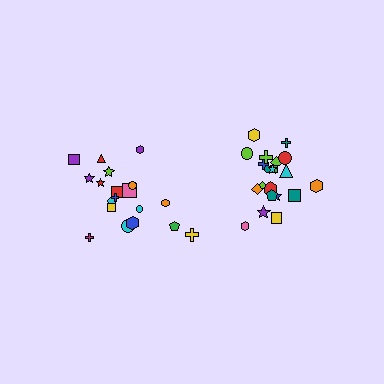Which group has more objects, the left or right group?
The right group.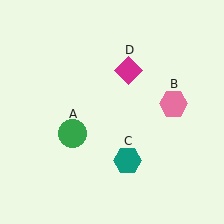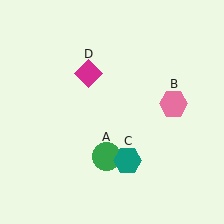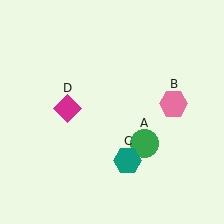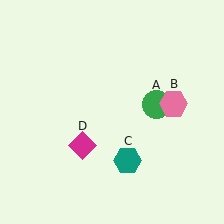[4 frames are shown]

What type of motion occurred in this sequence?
The green circle (object A), magenta diamond (object D) rotated counterclockwise around the center of the scene.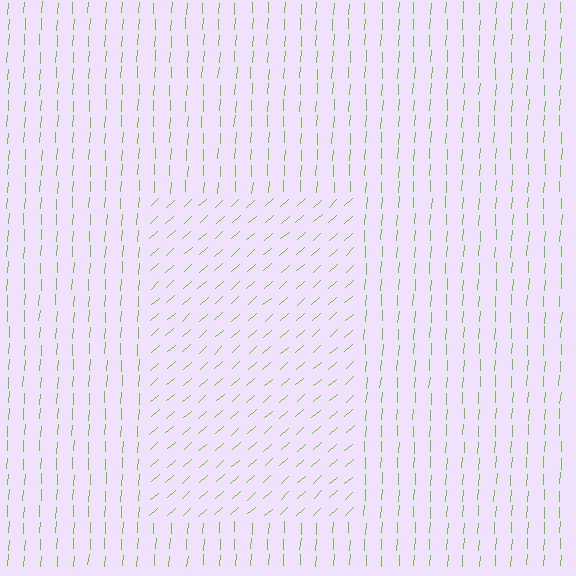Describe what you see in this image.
The image is filled with small lime line segments. A rectangle region in the image has lines oriented differently from the surrounding lines, creating a visible texture boundary.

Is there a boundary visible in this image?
Yes, there is a texture boundary formed by a change in line orientation.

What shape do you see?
I see a rectangle.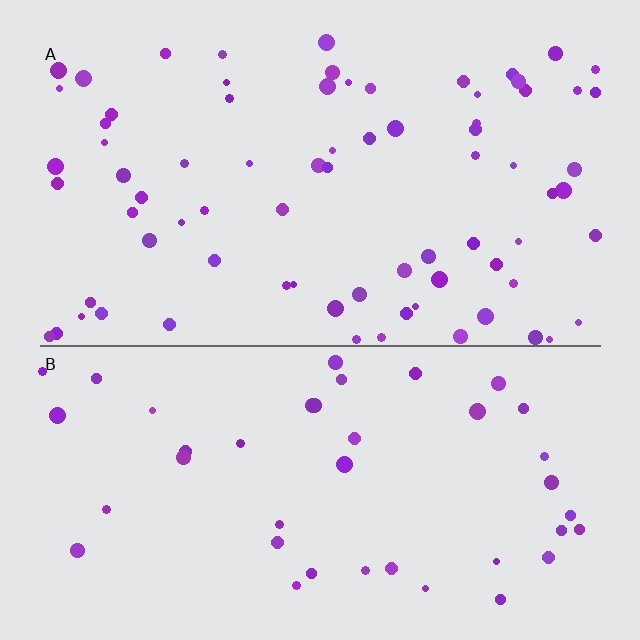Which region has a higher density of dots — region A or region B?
A (the top).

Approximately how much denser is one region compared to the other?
Approximately 1.8× — region A over region B.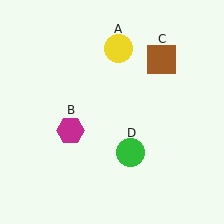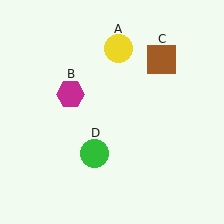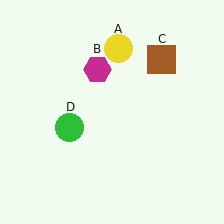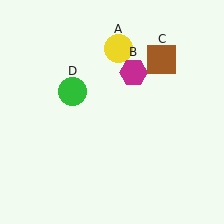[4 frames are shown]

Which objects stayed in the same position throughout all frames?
Yellow circle (object A) and brown square (object C) remained stationary.